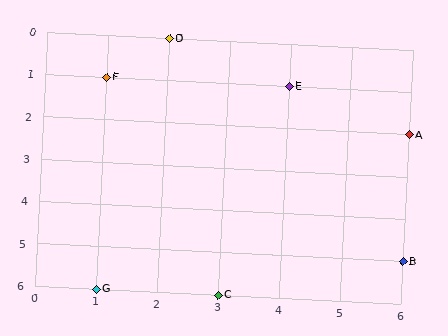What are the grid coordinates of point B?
Point B is at grid coordinates (6, 5).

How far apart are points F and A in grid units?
Points F and A are 5 columns and 1 row apart (about 5.1 grid units diagonally).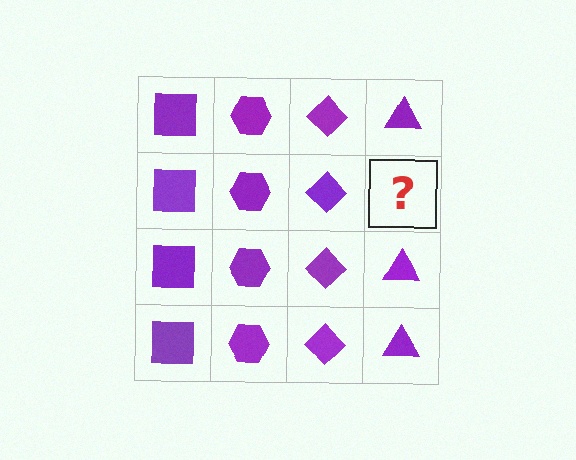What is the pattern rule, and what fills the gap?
The rule is that each column has a consistent shape. The gap should be filled with a purple triangle.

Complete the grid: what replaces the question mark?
The question mark should be replaced with a purple triangle.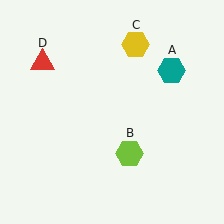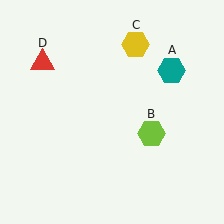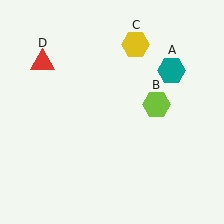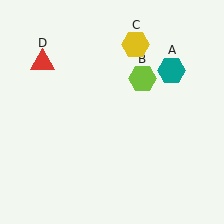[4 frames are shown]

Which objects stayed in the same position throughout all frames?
Teal hexagon (object A) and yellow hexagon (object C) and red triangle (object D) remained stationary.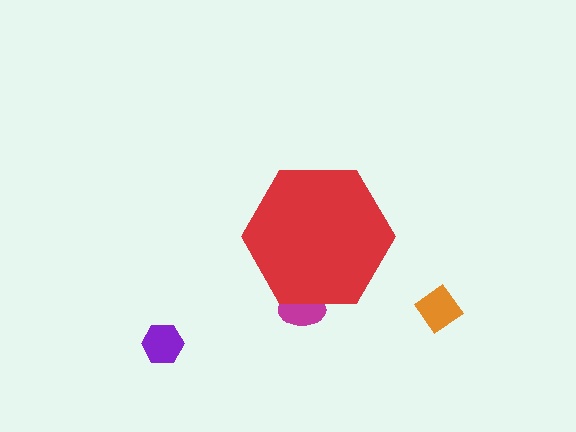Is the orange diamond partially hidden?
No, the orange diamond is fully visible.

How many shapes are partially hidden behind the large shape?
1 shape is partially hidden.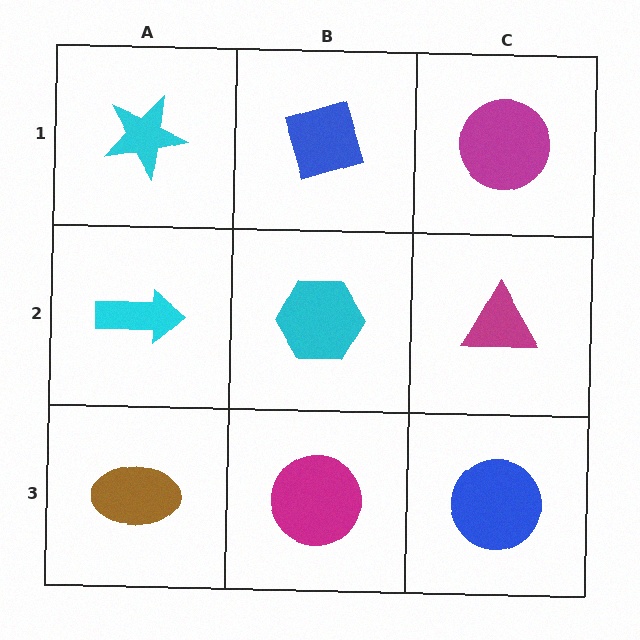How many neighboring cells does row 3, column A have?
2.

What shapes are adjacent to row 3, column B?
A cyan hexagon (row 2, column B), a brown ellipse (row 3, column A), a blue circle (row 3, column C).